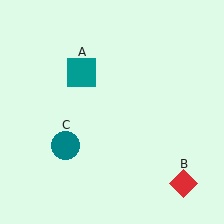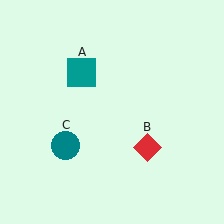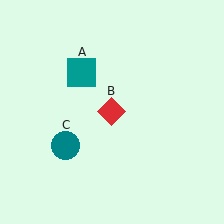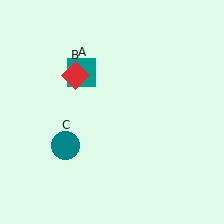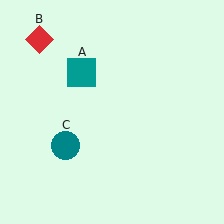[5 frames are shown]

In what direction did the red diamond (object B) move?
The red diamond (object B) moved up and to the left.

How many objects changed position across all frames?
1 object changed position: red diamond (object B).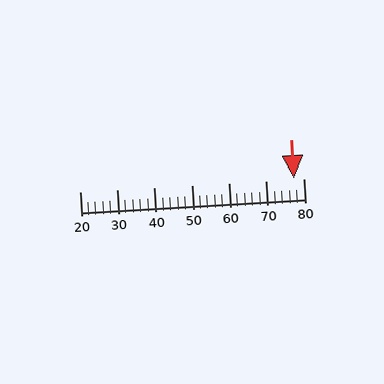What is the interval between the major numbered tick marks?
The major tick marks are spaced 10 units apart.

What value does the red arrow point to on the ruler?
The red arrow points to approximately 78.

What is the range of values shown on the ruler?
The ruler shows values from 20 to 80.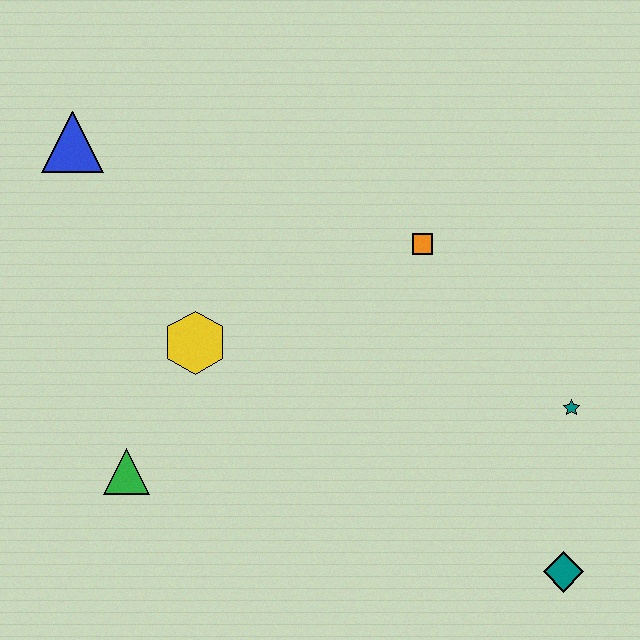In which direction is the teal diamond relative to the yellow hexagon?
The teal diamond is to the right of the yellow hexagon.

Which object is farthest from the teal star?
The blue triangle is farthest from the teal star.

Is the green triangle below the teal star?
Yes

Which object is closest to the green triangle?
The yellow hexagon is closest to the green triangle.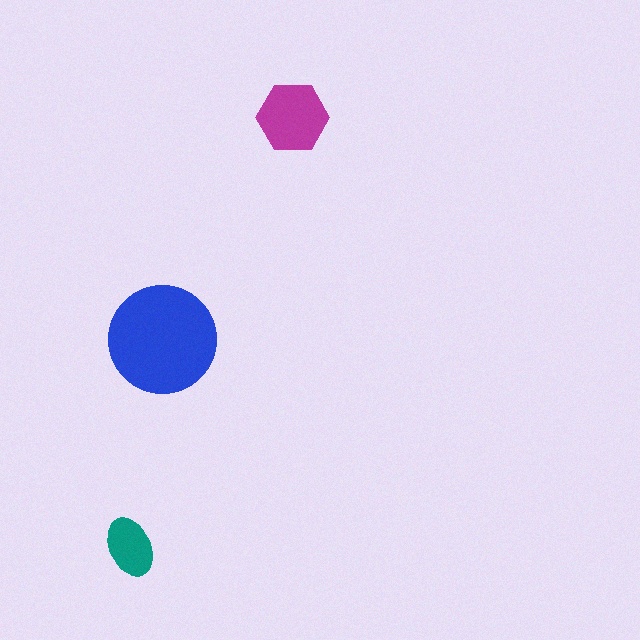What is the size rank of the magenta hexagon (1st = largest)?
2nd.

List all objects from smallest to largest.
The teal ellipse, the magenta hexagon, the blue circle.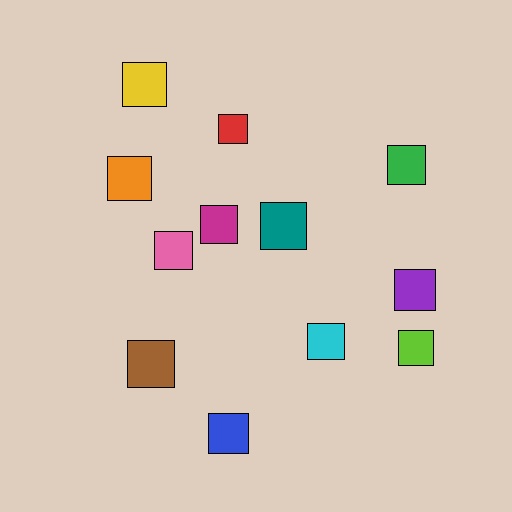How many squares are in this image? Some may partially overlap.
There are 12 squares.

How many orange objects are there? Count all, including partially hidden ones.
There is 1 orange object.